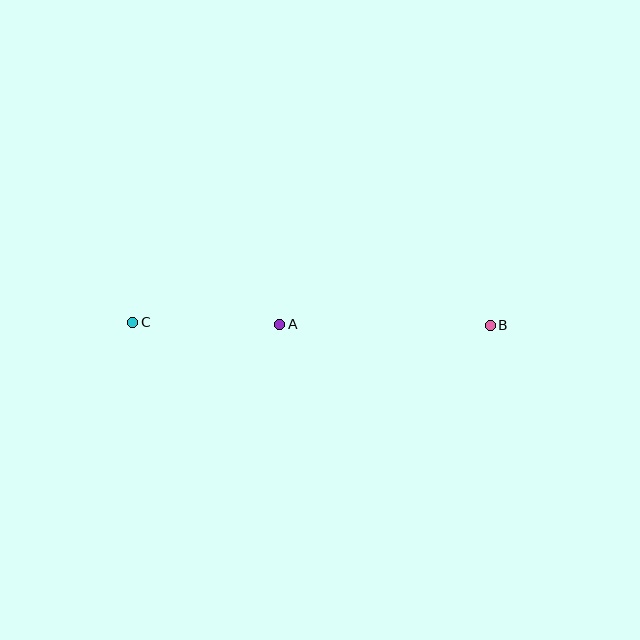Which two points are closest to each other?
Points A and C are closest to each other.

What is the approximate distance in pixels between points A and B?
The distance between A and B is approximately 210 pixels.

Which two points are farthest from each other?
Points B and C are farthest from each other.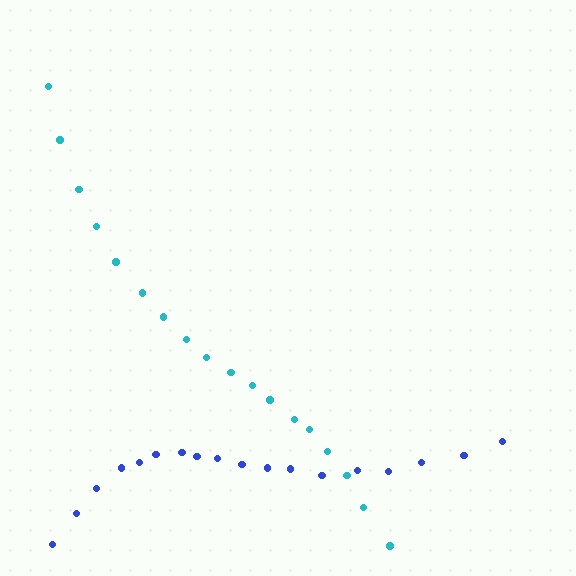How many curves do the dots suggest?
There are 2 distinct paths.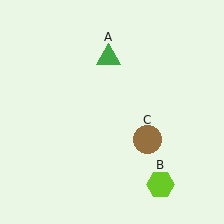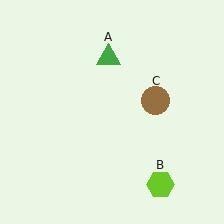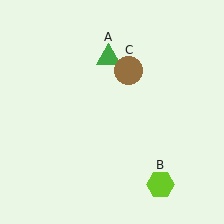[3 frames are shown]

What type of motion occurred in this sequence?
The brown circle (object C) rotated counterclockwise around the center of the scene.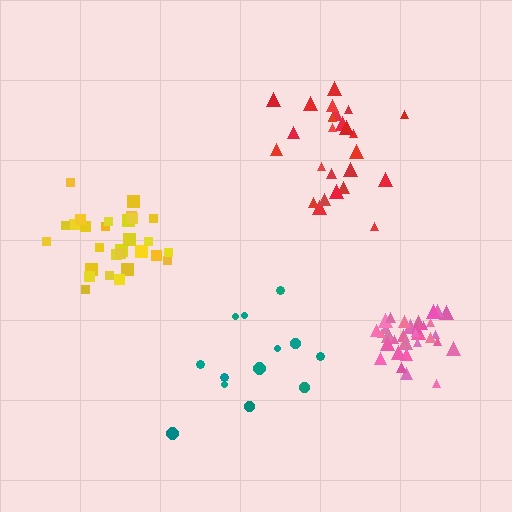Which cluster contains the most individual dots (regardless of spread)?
Pink (35).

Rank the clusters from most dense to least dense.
pink, yellow, red, teal.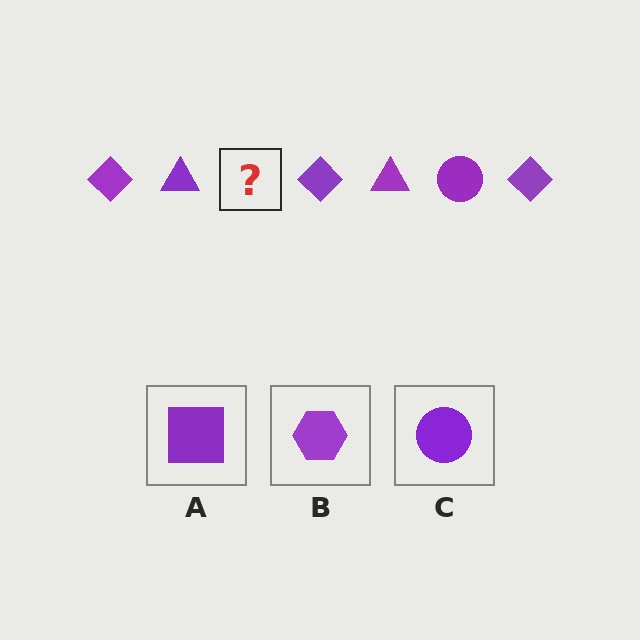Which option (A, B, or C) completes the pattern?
C.